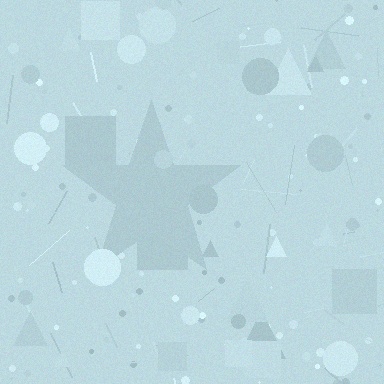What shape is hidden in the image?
A star is hidden in the image.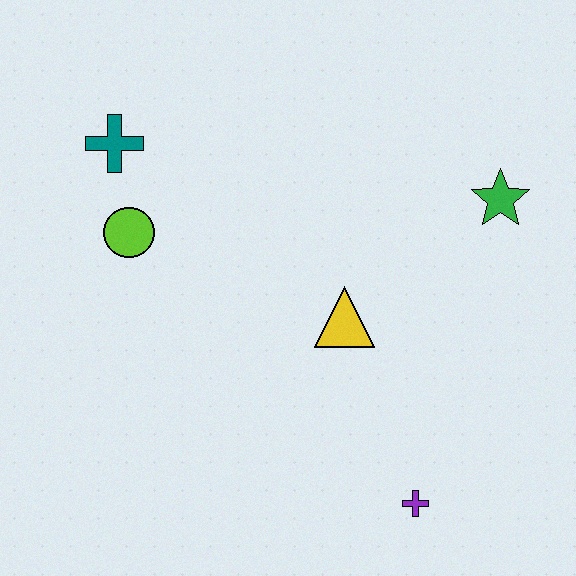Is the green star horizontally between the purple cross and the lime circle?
No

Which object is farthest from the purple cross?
The teal cross is farthest from the purple cross.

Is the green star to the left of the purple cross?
No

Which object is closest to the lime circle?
The teal cross is closest to the lime circle.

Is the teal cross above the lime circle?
Yes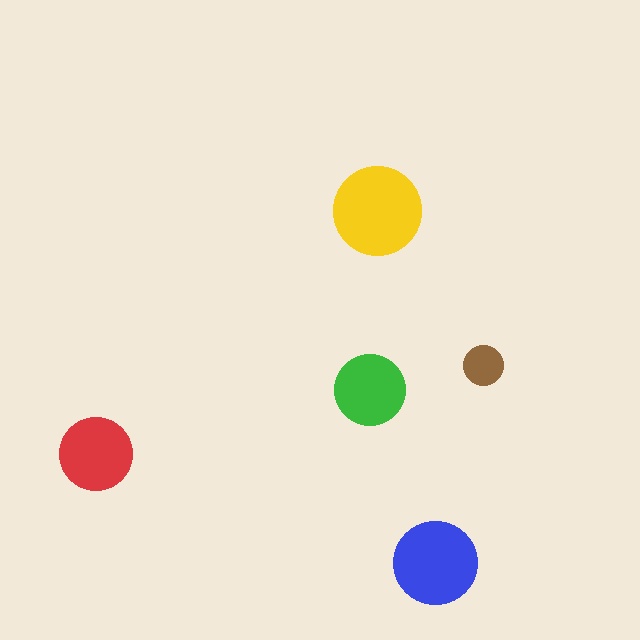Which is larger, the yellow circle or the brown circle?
The yellow one.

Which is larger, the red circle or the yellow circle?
The yellow one.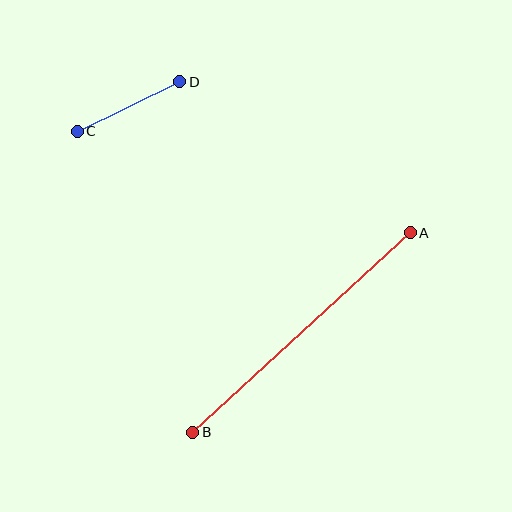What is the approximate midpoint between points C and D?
The midpoint is at approximately (129, 106) pixels.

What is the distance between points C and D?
The distance is approximately 114 pixels.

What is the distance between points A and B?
The distance is approximately 295 pixels.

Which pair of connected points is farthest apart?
Points A and B are farthest apart.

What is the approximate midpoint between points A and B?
The midpoint is at approximately (301, 333) pixels.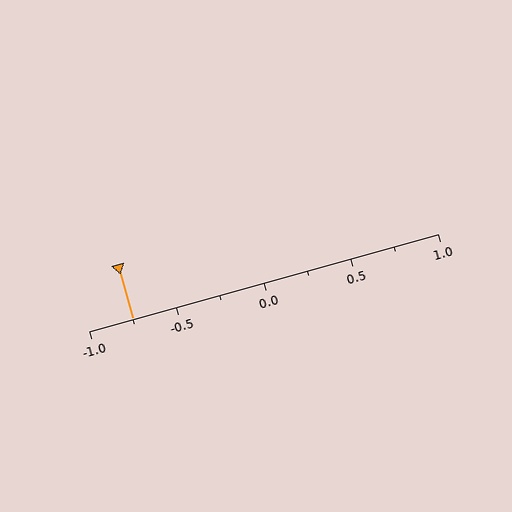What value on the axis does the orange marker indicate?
The marker indicates approximately -0.75.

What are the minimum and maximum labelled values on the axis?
The axis runs from -1.0 to 1.0.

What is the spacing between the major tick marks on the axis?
The major ticks are spaced 0.5 apart.